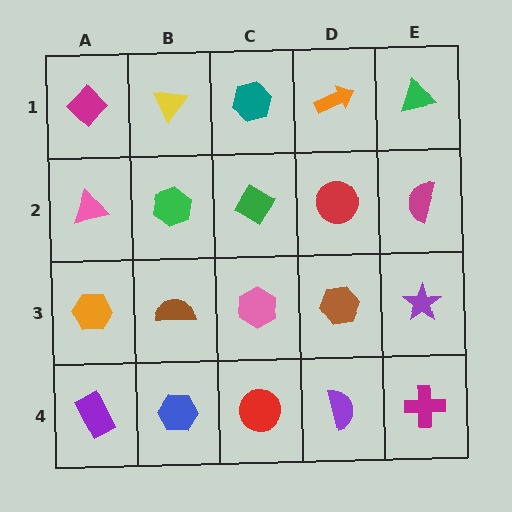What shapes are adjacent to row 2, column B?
A yellow triangle (row 1, column B), a brown semicircle (row 3, column B), a pink triangle (row 2, column A), a green diamond (row 2, column C).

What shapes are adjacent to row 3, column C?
A green diamond (row 2, column C), a red circle (row 4, column C), a brown semicircle (row 3, column B), a brown hexagon (row 3, column D).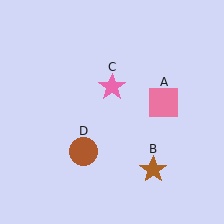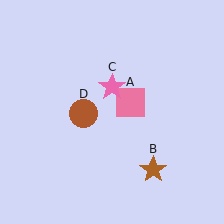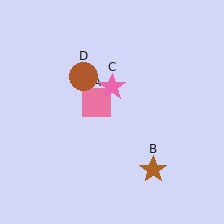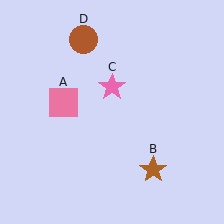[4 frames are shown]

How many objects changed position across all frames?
2 objects changed position: pink square (object A), brown circle (object D).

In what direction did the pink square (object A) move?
The pink square (object A) moved left.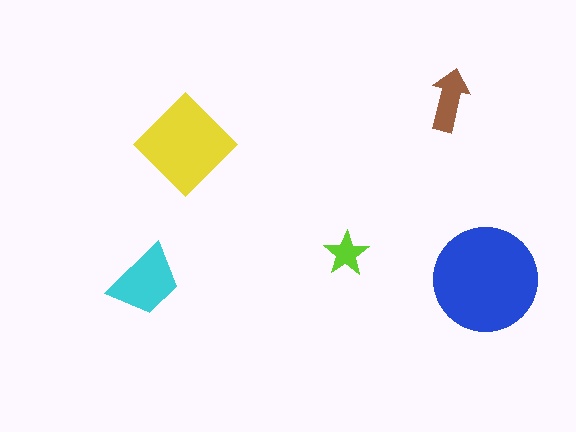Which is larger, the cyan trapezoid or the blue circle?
The blue circle.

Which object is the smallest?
The lime star.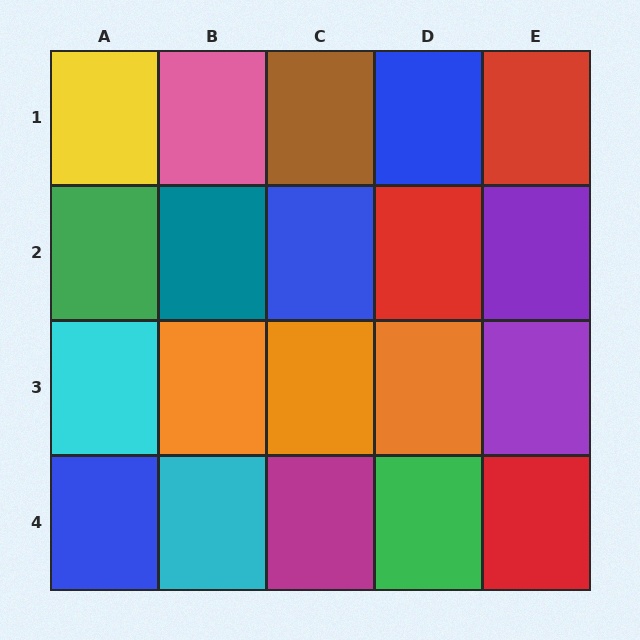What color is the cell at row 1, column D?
Blue.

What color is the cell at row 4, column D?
Green.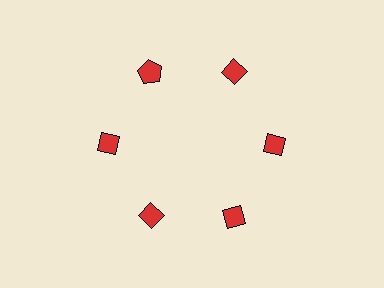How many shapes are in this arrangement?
There are 6 shapes arranged in a ring pattern.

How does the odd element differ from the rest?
It has a different shape: pentagon instead of diamond.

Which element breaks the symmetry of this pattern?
The red pentagon at roughly the 11 o'clock position breaks the symmetry. All other shapes are red diamonds.